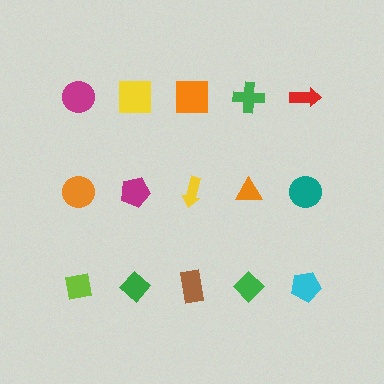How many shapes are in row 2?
5 shapes.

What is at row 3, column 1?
A lime square.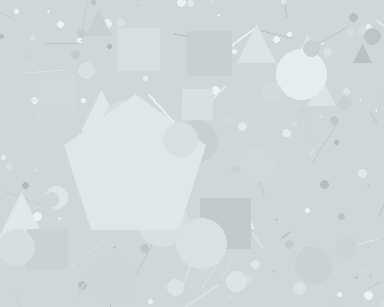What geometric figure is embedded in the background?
A pentagon is embedded in the background.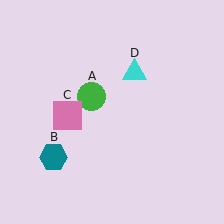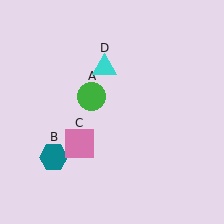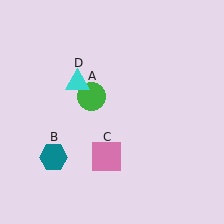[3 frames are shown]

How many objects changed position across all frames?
2 objects changed position: pink square (object C), cyan triangle (object D).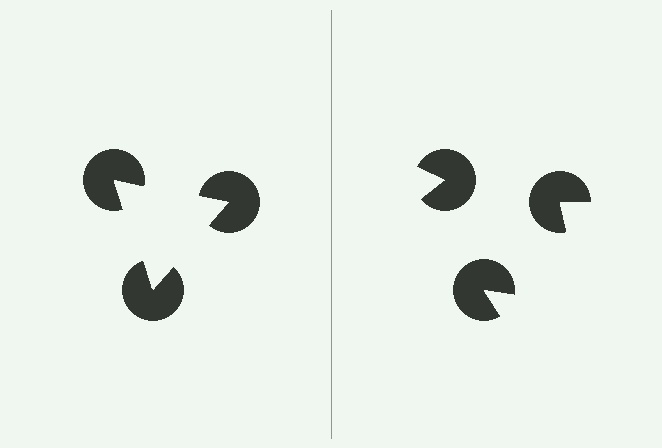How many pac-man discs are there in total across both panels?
6 — 3 on each side.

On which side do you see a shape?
An illusory triangle appears on the left side. On the right side the wedge cuts are rotated, so no coherent shape forms.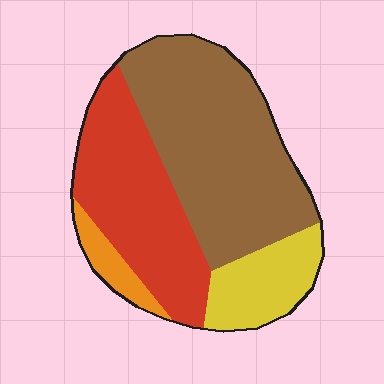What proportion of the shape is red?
Red covers roughly 30% of the shape.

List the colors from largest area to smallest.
From largest to smallest: brown, red, yellow, orange.